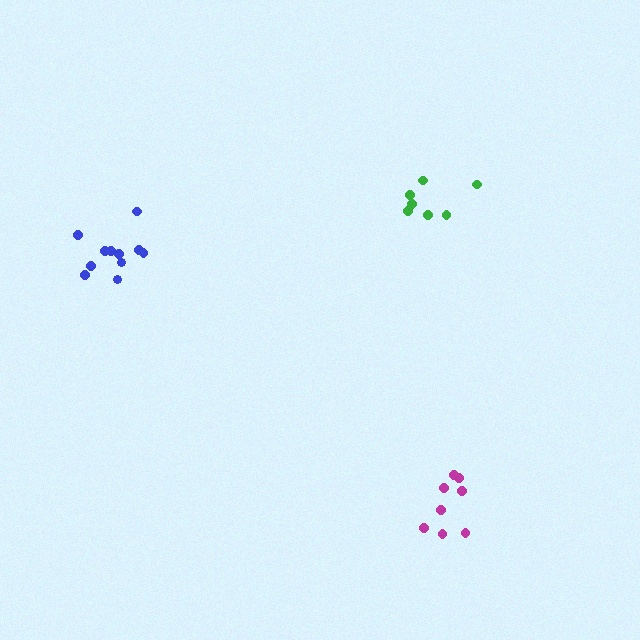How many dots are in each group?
Group 1: 8 dots, Group 2: 11 dots, Group 3: 7 dots (26 total).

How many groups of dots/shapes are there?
There are 3 groups.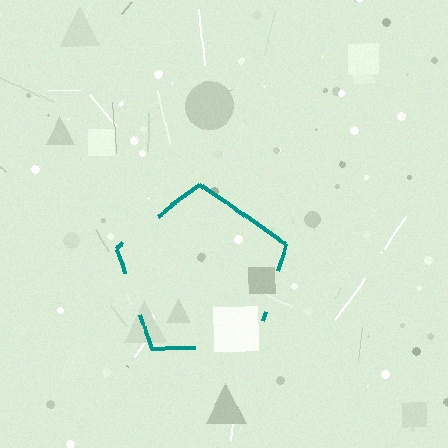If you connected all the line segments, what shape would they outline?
They would outline a pentagon.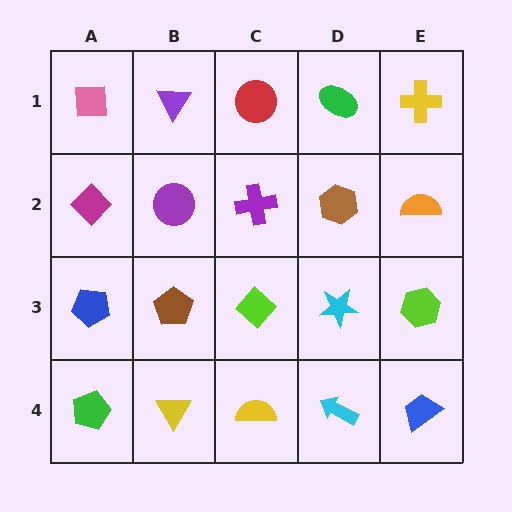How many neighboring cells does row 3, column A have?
3.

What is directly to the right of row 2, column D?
An orange semicircle.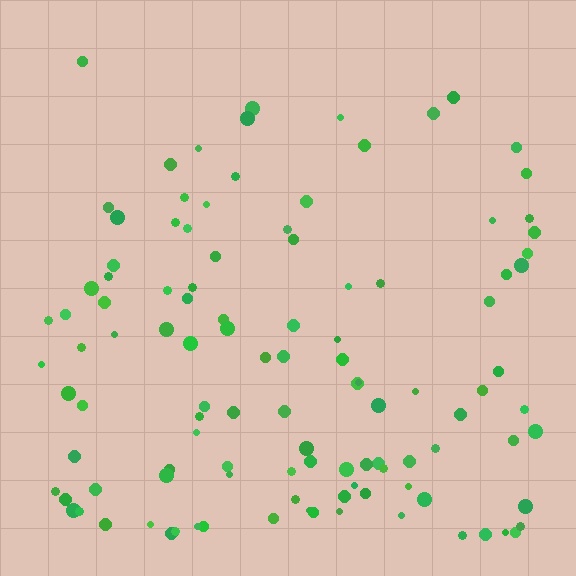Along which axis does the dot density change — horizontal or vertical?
Vertical.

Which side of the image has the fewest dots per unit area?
The top.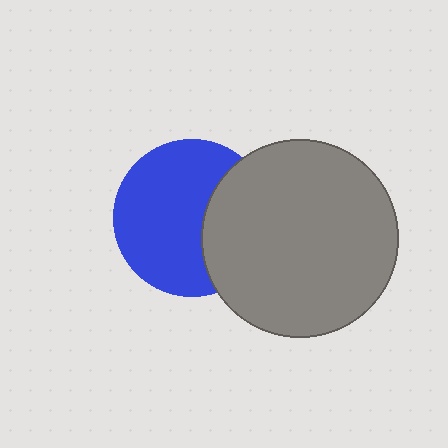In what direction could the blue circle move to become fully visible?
The blue circle could move left. That would shift it out from behind the gray circle entirely.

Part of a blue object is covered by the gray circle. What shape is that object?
It is a circle.